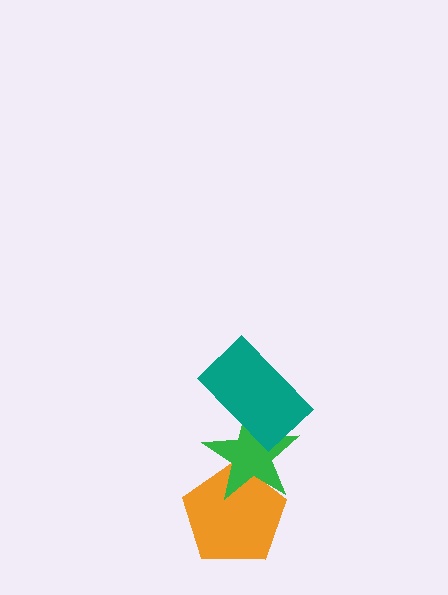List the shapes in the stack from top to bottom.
From top to bottom: the teal rectangle, the green star, the orange pentagon.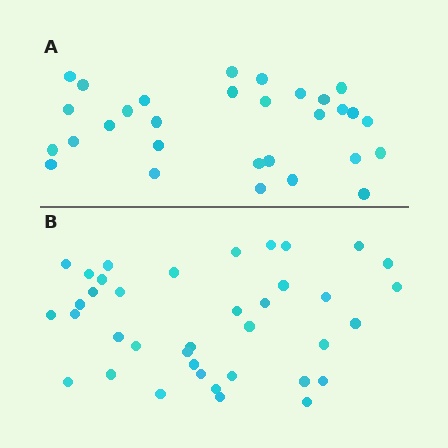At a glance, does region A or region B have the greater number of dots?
Region B (the bottom region) has more dots.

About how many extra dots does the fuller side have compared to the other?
Region B has roughly 8 or so more dots than region A.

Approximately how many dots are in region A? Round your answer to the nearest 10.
About 30 dots.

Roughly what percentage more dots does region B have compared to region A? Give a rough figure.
About 25% more.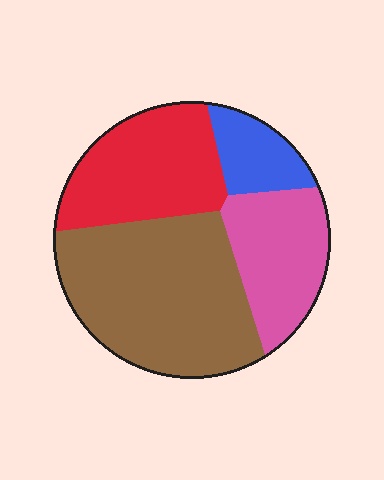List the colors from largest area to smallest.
From largest to smallest: brown, red, pink, blue.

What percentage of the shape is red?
Red takes up about one quarter (1/4) of the shape.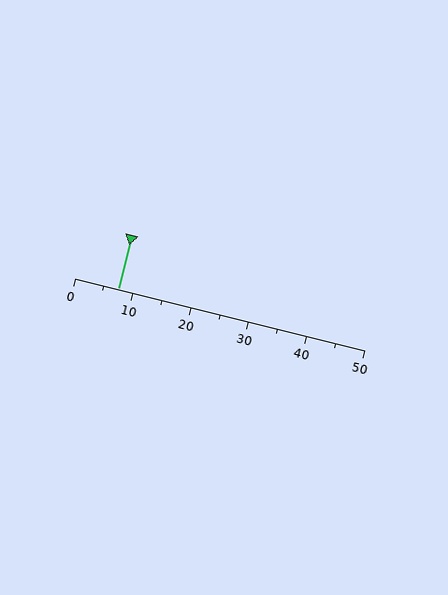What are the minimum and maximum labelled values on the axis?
The axis runs from 0 to 50.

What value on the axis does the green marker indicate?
The marker indicates approximately 7.5.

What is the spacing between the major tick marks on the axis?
The major ticks are spaced 10 apart.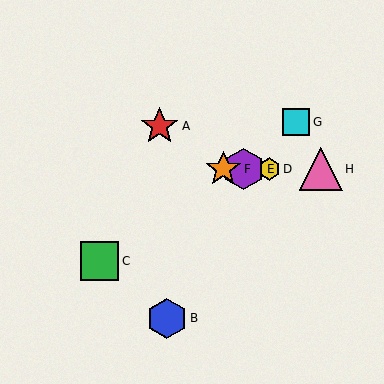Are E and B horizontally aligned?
No, E is at y≈169 and B is at y≈318.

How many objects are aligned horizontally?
4 objects (D, E, F, H) are aligned horizontally.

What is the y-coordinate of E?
Object E is at y≈169.